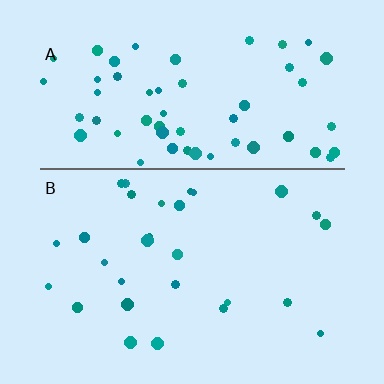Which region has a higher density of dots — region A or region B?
A (the top).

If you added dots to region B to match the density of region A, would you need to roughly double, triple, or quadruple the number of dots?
Approximately double.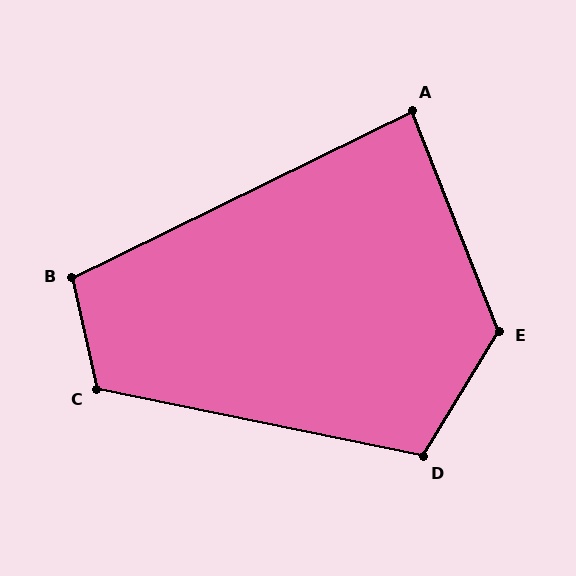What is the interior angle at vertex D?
Approximately 110 degrees (obtuse).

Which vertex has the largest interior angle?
E, at approximately 127 degrees.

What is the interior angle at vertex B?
Approximately 104 degrees (obtuse).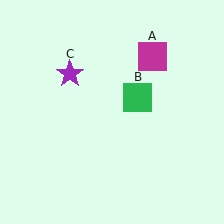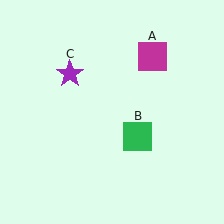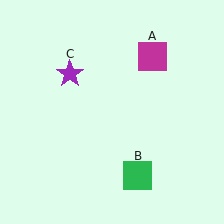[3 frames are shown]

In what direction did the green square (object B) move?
The green square (object B) moved down.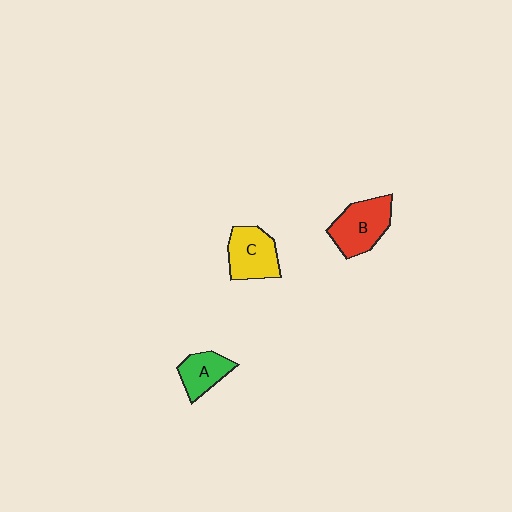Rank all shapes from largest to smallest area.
From largest to smallest: B (red), C (yellow), A (green).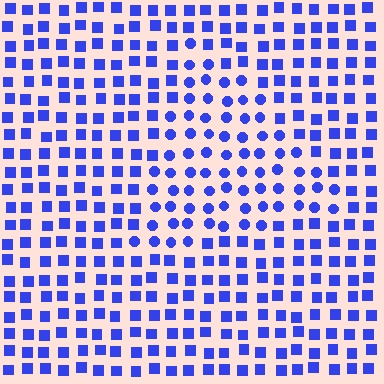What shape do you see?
I see a triangle.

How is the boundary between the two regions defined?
The boundary is defined by a change in element shape: circles inside vs. squares outside. All elements share the same color and spacing.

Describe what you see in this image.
The image is filled with small blue elements arranged in a uniform grid. A triangle-shaped region contains circles, while the surrounding area contains squares. The boundary is defined purely by the change in element shape.